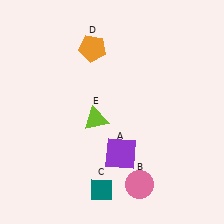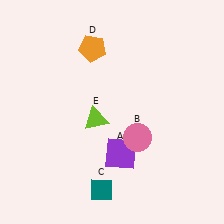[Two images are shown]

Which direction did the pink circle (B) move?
The pink circle (B) moved up.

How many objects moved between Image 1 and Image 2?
1 object moved between the two images.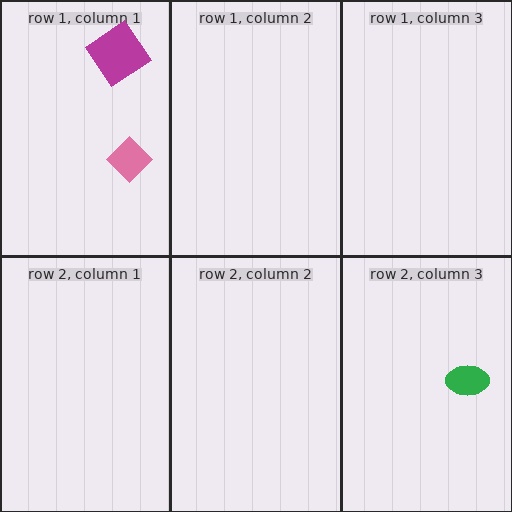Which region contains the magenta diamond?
The row 1, column 1 region.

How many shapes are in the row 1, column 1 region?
2.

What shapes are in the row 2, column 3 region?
The green ellipse.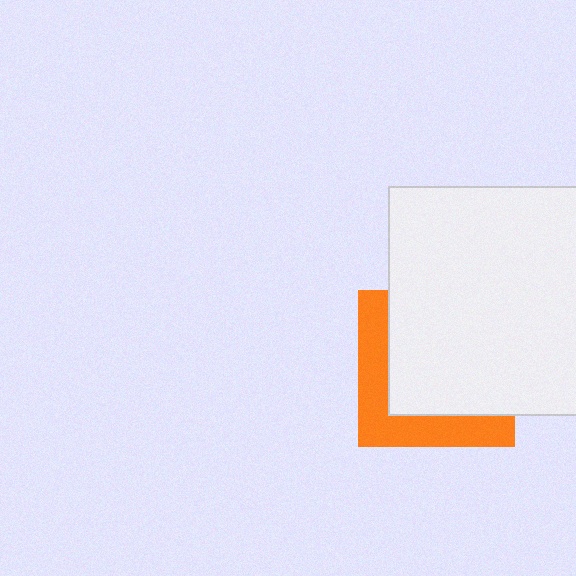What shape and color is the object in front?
The object in front is a white square.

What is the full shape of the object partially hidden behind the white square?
The partially hidden object is an orange square.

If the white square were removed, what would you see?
You would see the complete orange square.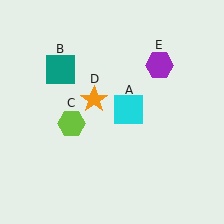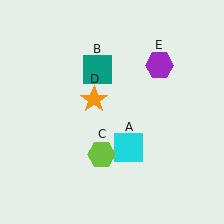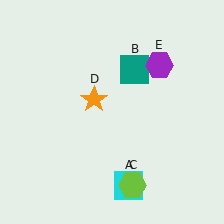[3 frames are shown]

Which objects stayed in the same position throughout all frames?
Orange star (object D) and purple hexagon (object E) remained stationary.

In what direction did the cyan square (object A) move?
The cyan square (object A) moved down.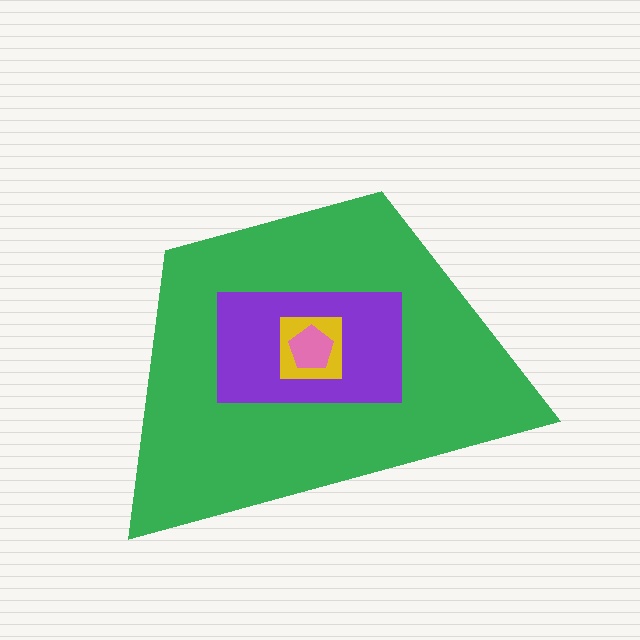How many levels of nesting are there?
4.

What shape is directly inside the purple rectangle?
The yellow square.